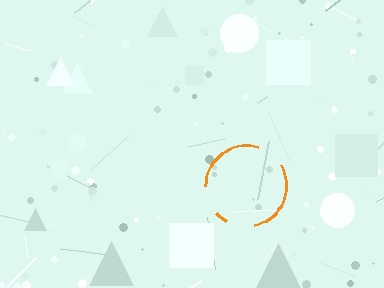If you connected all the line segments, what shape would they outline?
They would outline a circle.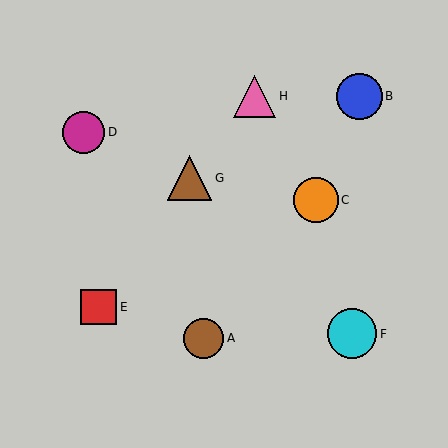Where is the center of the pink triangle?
The center of the pink triangle is at (255, 96).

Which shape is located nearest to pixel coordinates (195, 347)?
The brown circle (labeled A) at (204, 338) is nearest to that location.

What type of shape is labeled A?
Shape A is a brown circle.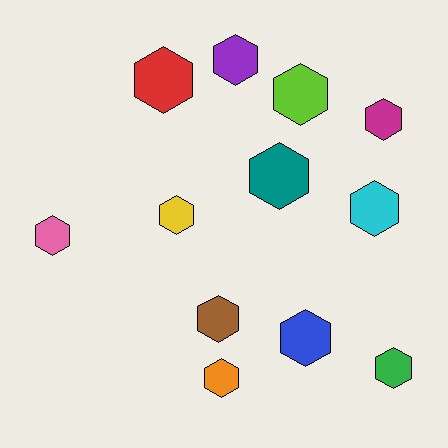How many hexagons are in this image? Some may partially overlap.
There are 12 hexagons.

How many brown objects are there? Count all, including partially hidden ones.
There is 1 brown object.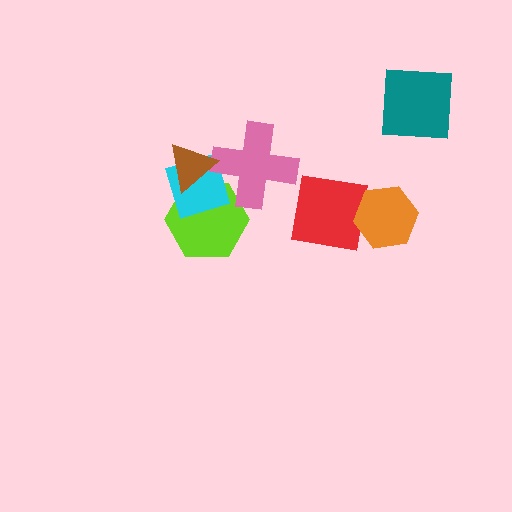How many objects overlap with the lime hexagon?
3 objects overlap with the lime hexagon.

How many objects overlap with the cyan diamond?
3 objects overlap with the cyan diamond.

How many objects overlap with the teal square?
0 objects overlap with the teal square.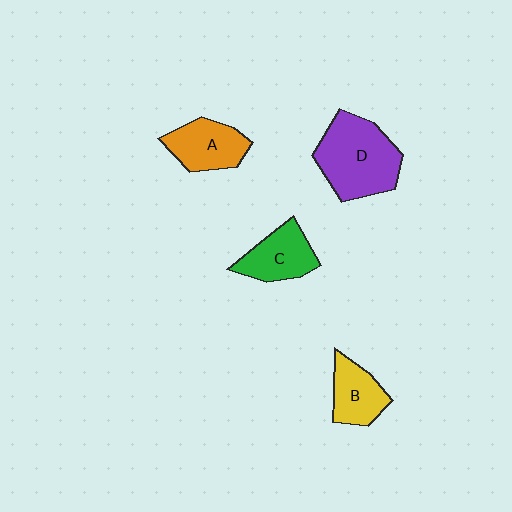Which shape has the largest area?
Shape D (purple).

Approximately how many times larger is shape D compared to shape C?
Approximately 1.7 times.